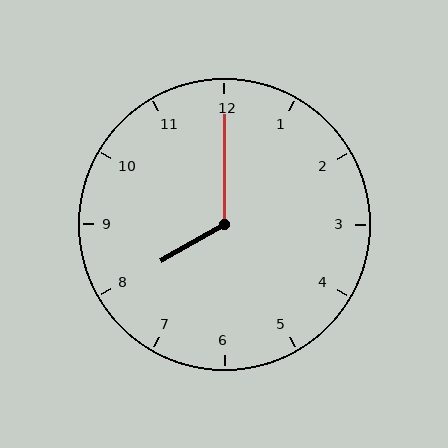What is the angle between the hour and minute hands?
Approximately 120 degrees.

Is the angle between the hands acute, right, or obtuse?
It is obtuse.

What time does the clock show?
8:00.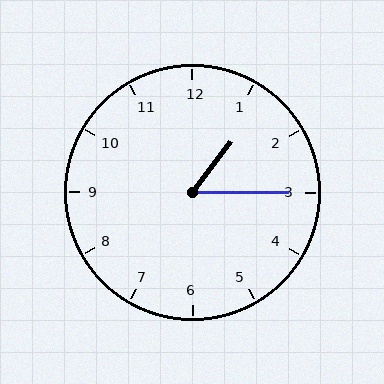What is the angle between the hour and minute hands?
Approximately 52 degrees.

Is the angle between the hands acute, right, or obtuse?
It is acute.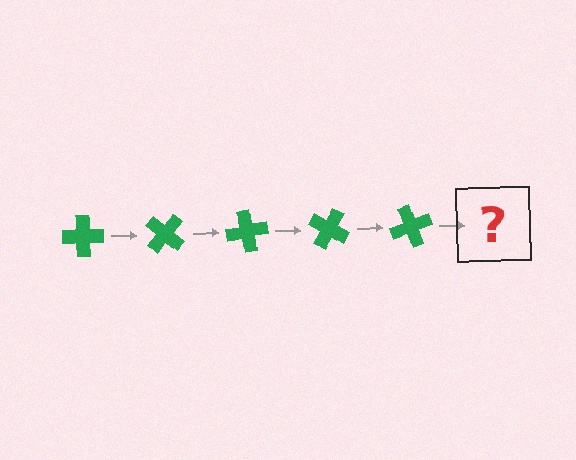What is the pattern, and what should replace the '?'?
The pattern is that the cross rotates 40 degrees each step. The '?' should be a green cross rotated 200 degrees.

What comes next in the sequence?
The next element should be a green cross rotated 200 degrees.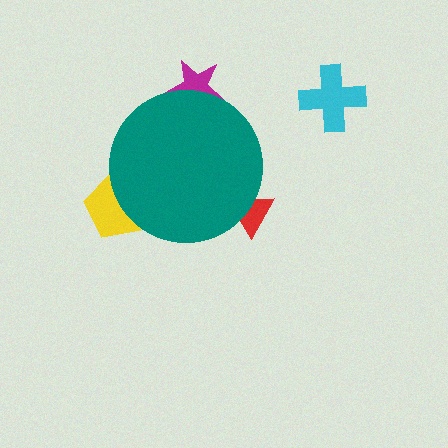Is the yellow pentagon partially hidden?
Yes, the yellow pentagon is partially hidden behind the teal circle.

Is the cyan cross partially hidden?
No, the cyan cross is fully visible.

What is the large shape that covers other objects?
A teal circle.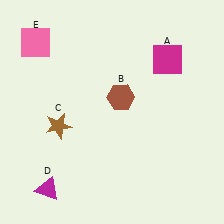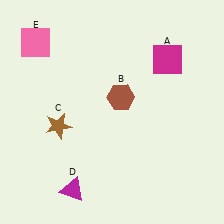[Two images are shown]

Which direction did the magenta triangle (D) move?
The magenta triangle (D) moved right.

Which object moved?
The magenta triangle (D) moved right.